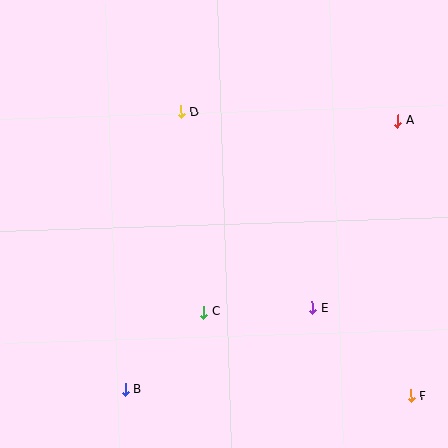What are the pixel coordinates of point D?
Point D is at (181, 112).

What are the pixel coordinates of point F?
Point F is at (411, 396).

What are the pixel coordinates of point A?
Point A is at (398, 121).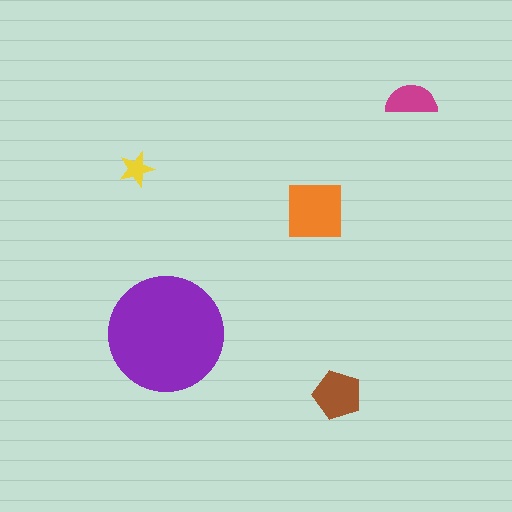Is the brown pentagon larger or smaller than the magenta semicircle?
Larger.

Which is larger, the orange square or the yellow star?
The orange square.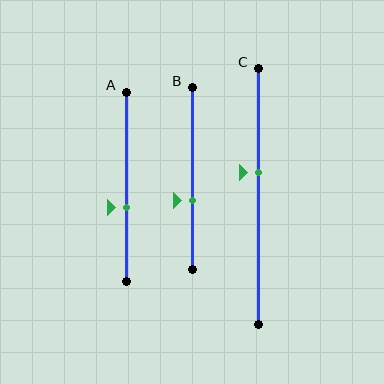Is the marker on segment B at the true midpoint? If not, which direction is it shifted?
No, the marker on segment B is shifted downward by about 12% of the segment length.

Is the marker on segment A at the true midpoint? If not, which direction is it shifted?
No, the marker on segment A is shifted downward by about 11% of the segment length.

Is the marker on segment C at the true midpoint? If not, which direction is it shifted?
No, the marker on segment C is shifted upward by about 9% of the segment length.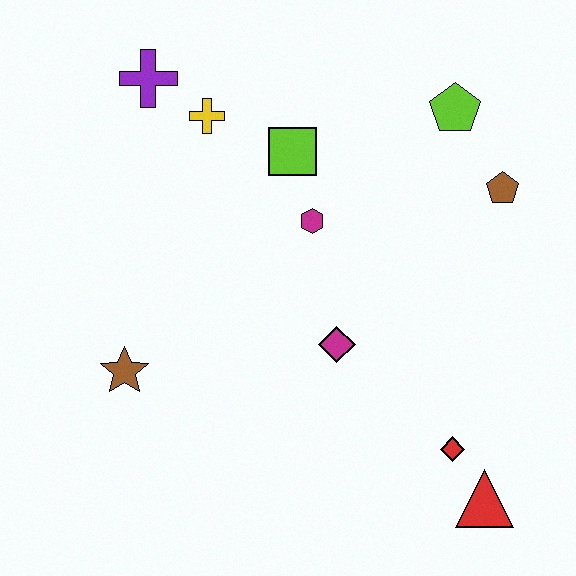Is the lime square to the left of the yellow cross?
No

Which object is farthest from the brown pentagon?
The brown star is farthest from the brown pentagon.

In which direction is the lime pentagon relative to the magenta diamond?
The lime pentagon is above the magenta diamond.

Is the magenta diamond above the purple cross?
No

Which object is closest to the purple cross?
The yellow cross is closest to the purple cross.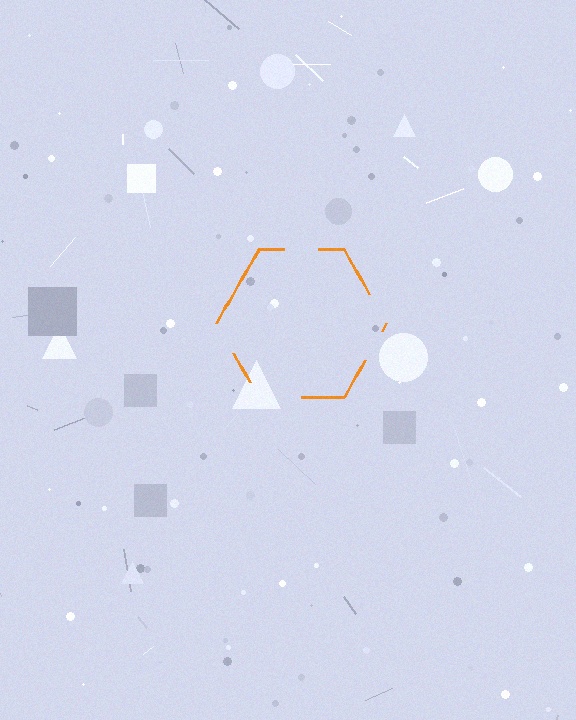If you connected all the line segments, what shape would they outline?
They would outline a hexagon.